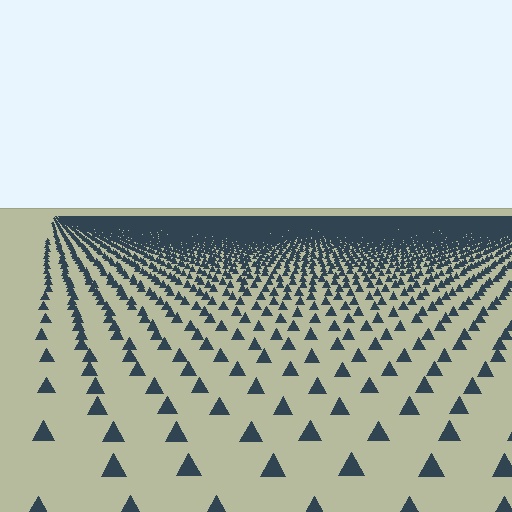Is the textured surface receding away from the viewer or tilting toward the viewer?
The surface is receding away from the viewer. Texture elements get smaller and denser toward the top.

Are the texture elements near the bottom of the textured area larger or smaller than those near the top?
Larger. Near the bottom, elements are closer to the viewer and appear at a bigger on-screen size.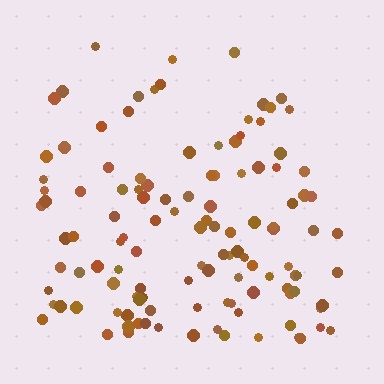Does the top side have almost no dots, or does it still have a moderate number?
Still a moderate number, just noticeably fewer than the bottom.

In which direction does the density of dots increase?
From top to bottom, with the bottom side densest.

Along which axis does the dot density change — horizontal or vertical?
Vertical.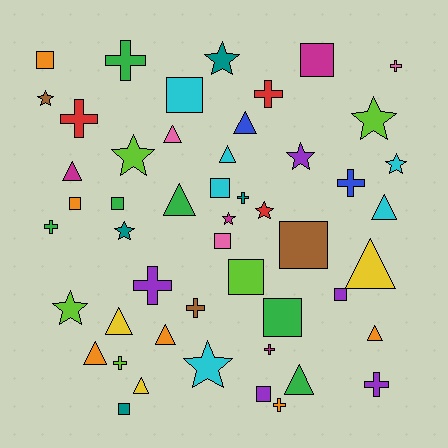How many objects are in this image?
There are 50 objects.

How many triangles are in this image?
There are 13 triangles.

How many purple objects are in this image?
There are 5 purple objects.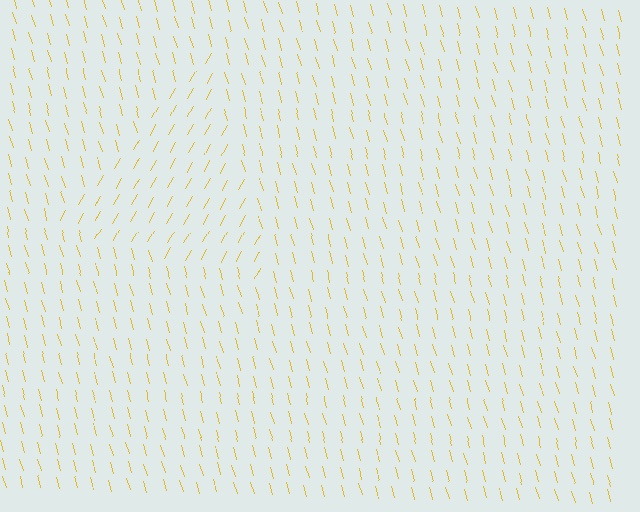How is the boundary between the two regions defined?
The boundary is defined purely by a change in line orientation (approximately 45 degrees difference). All lines are the same color and thickness.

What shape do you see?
I see a triangle.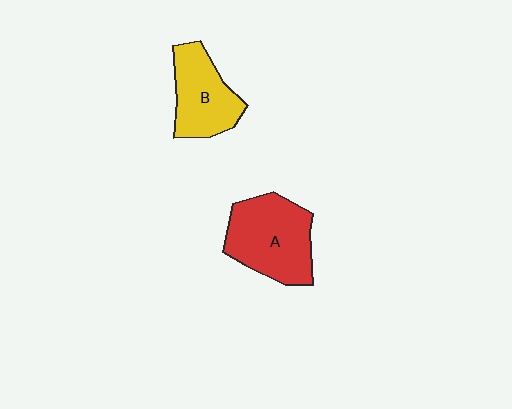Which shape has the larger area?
Shape A (red).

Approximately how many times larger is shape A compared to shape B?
Approximately 1.3 times.